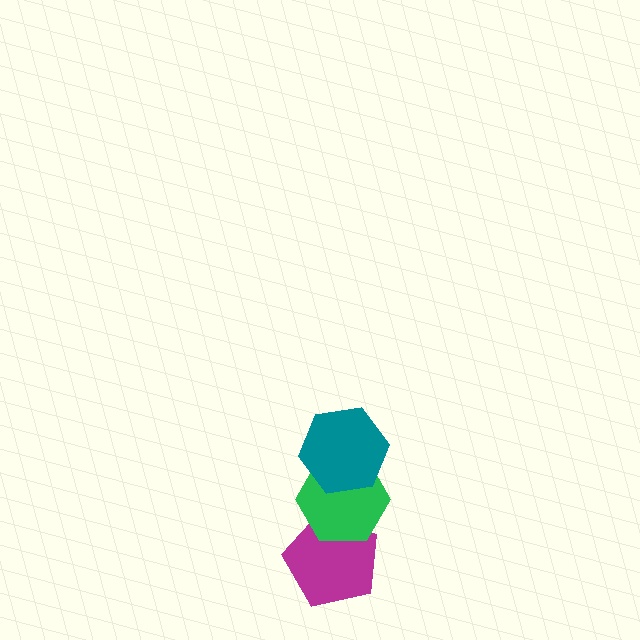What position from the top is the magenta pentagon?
The magenta pentagon is 3rd from the top.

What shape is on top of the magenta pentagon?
The green hexagon is on top of the magenta pentagon.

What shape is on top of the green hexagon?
The teal hexagon is on top of the green hexagon.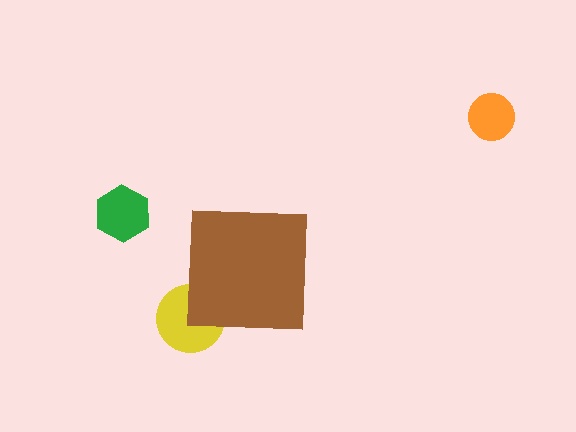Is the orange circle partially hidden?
No, the orange circle is fully visible.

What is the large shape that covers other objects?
A brown square.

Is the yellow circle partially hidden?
Yes, the yellow circle is partially hidden behind the brown square.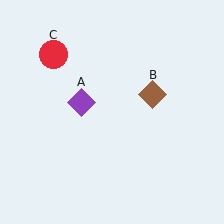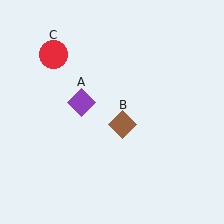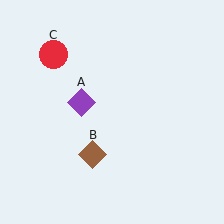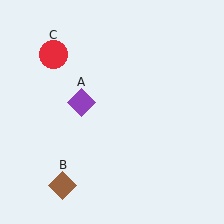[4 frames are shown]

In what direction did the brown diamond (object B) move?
The brown diamond (object B) moved down and to the left.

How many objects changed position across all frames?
1 object changed position: brown diamond (object B).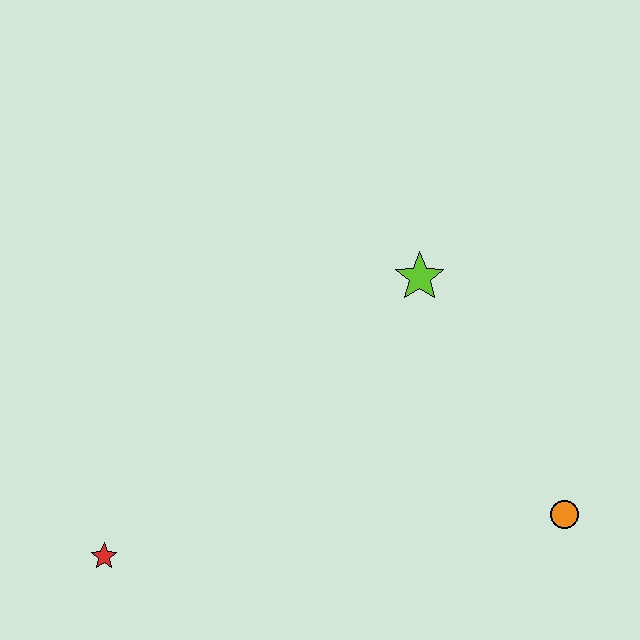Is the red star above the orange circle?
No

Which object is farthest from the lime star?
The red star is farthest from the lime star.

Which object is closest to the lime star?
The orange circle is closest to the lime star.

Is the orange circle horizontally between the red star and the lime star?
No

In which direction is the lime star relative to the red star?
The lime star is to the right of the red star.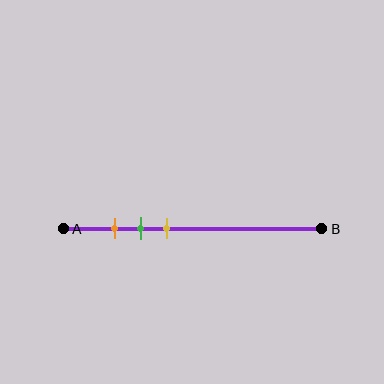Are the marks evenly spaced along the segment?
Yes, the marks are approximately evenly spaced.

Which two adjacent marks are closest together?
The orange and green marks are the closest adjacent pair.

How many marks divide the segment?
There are 3 marks dividing the segment.